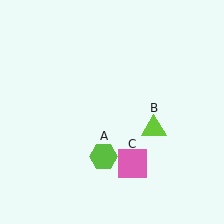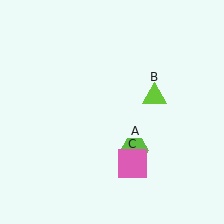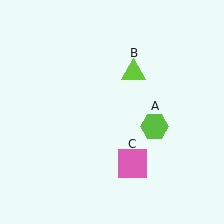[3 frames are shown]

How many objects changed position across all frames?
2 objects changed position: lime hexagon (object A), lime triangle (object B).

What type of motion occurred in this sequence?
The lime hexagon (object A), lime triangle (object B) rotated counterclockwise around the center of the scene.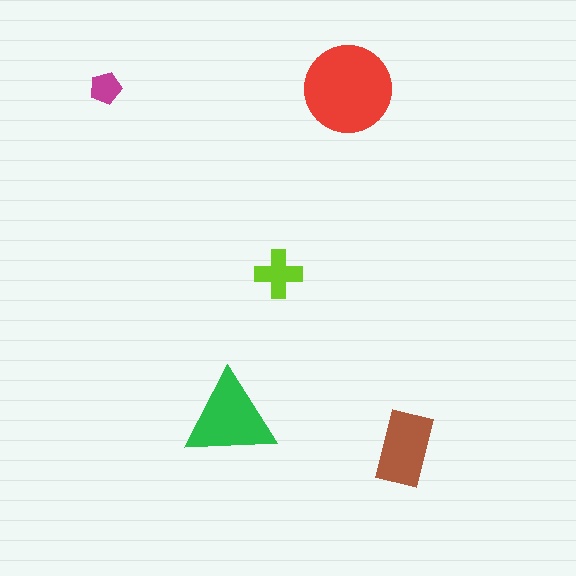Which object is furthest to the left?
The magenta pentagon is leftmost.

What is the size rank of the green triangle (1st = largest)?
2nd.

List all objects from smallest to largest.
The magenta pentagon, the lime cross, the brown rectangle, the green triangle, the red circle.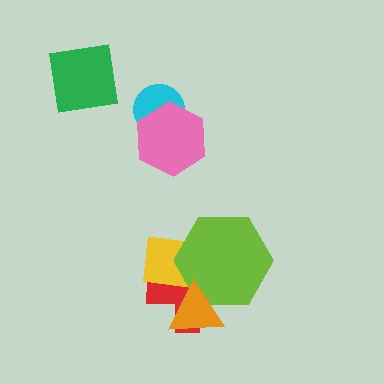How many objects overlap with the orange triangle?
3 objects overlap with the orange triangle.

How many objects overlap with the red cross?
3 objects overlap with the red cross.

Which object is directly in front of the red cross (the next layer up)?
The yellow square is directly in front of the red cross.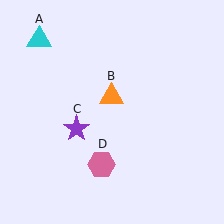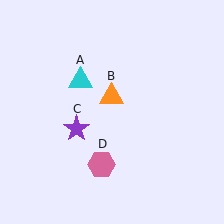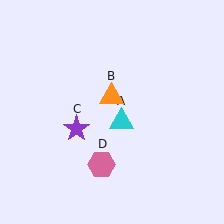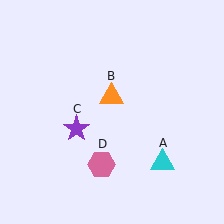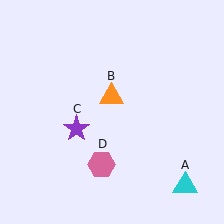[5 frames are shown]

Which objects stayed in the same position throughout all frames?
Orange triangle (object B) and purple star (object C) and pink hexagon (object D) remained stationary.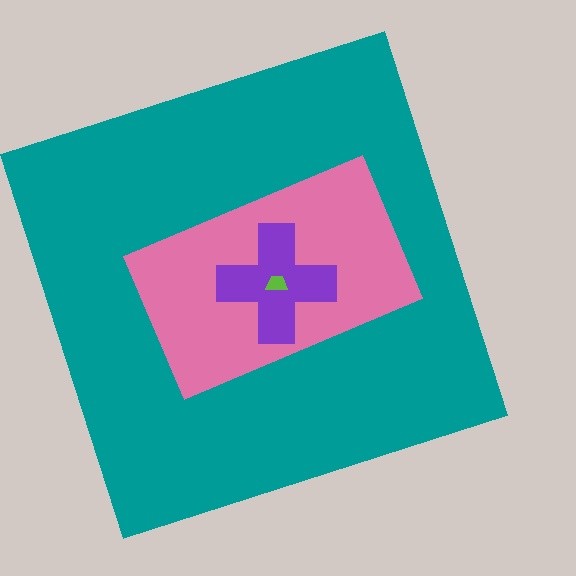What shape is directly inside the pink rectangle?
The purple cross.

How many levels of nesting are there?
4.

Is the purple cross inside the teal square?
Yes.